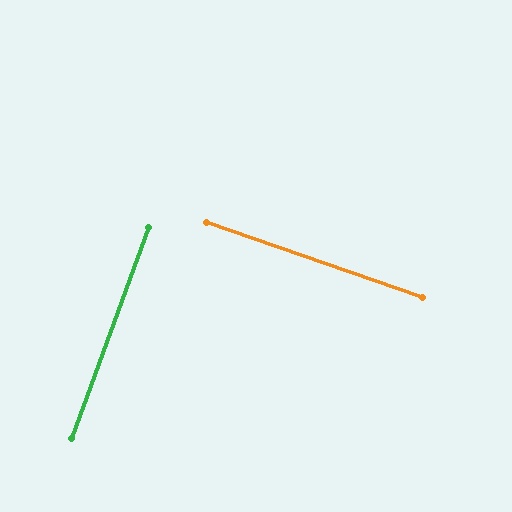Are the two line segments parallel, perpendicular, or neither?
Perpendicular — they meet at approximately 89°.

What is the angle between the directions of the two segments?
Approximately 89 degrees.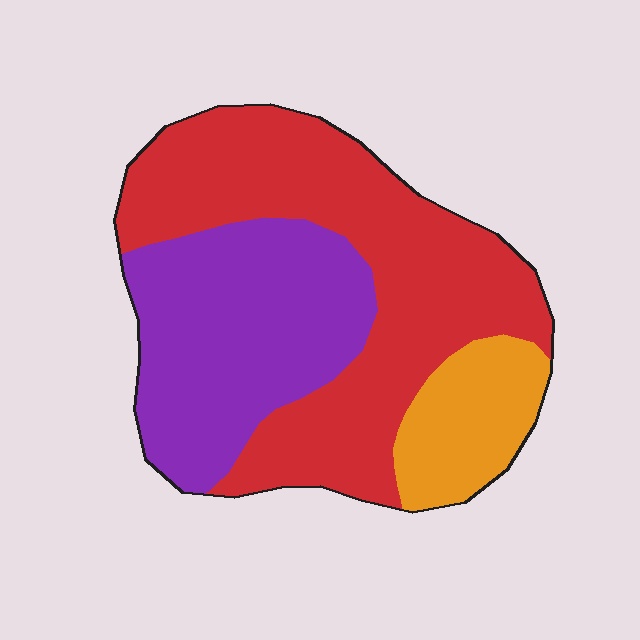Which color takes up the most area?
Red, at roughly 50%.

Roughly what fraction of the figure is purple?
Purple takes up between a third and a half of the figure.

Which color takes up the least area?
Orange, at roughly 15%.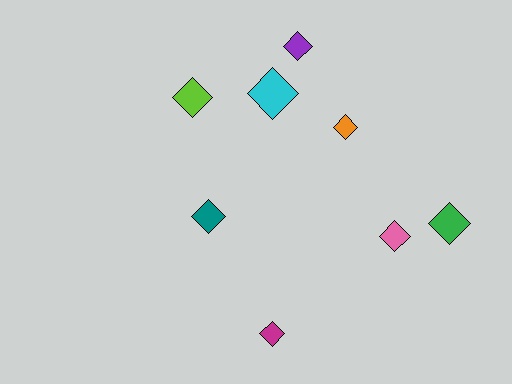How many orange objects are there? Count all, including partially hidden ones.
There is 1 orange object.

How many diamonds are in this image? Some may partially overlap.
There are 8 diamonds.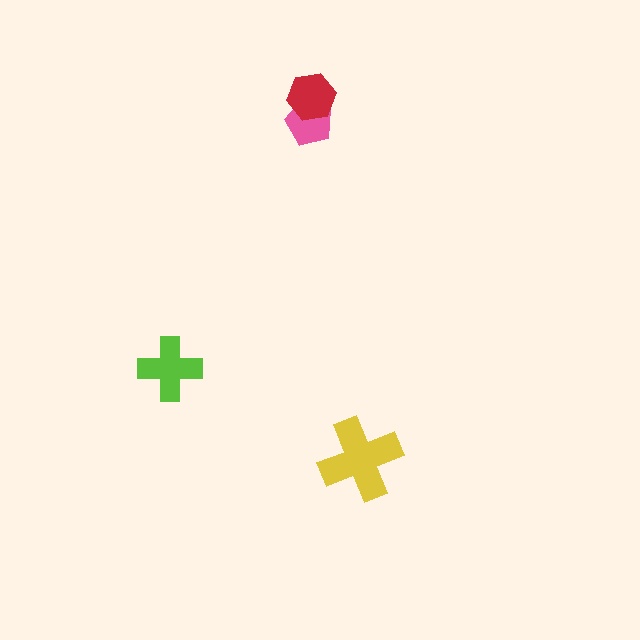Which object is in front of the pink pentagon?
The red hexagon is in front of the pink pentagon.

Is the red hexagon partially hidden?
No, no other shape covers it.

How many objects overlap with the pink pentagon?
1 object overlaps with the pink pentagon.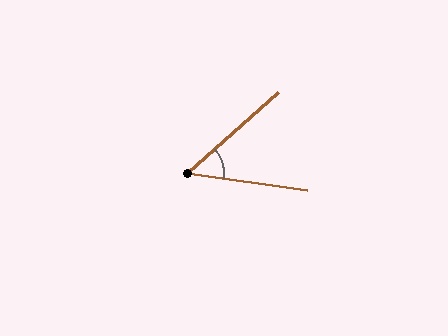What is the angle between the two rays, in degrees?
Approximately 50 degrees.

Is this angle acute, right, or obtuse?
It is acute.